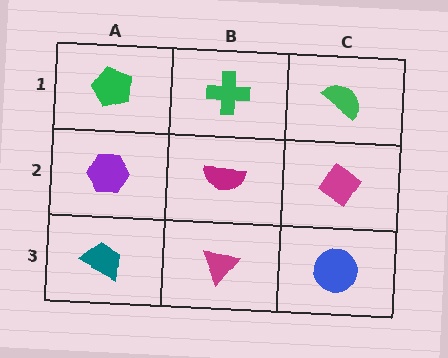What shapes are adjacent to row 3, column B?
A magenta semicircle (row 2, column B), a teal trapezoid (row 3, column A), a blue circle (row 3, column C).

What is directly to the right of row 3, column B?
A blue circle.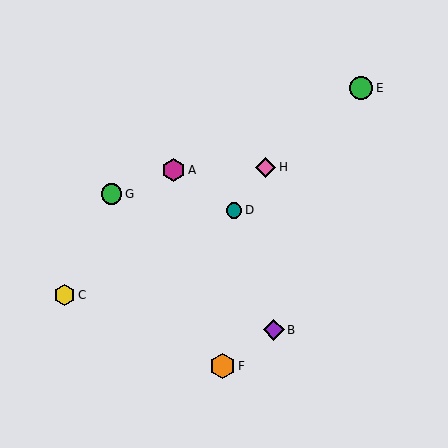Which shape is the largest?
The orange hexagon (labeled F) is the largest.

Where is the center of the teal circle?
The center of the teal circle is at (234, 210).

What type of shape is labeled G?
Shape G is a green circle.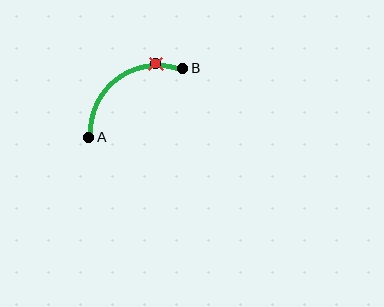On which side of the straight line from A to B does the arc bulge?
The arc bulges above and to the left of the straight line connecting A and B.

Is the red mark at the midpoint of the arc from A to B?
No. The red mark lies on the arc but is closer to endpoint B. The arc midpoint would be at the point on the curve equidistant along the arc from both A and B.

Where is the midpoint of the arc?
The arc midpoint is the point on the curve farthest from the straight line joining A and B. It sits above and to the left of that line.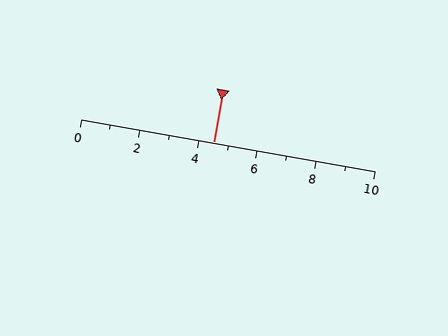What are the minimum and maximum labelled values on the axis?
The axis runs from 0 to 10.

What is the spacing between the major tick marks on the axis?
The major ticks are spaced 2 apart.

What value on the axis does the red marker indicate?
The marker indicates approximately 4.5.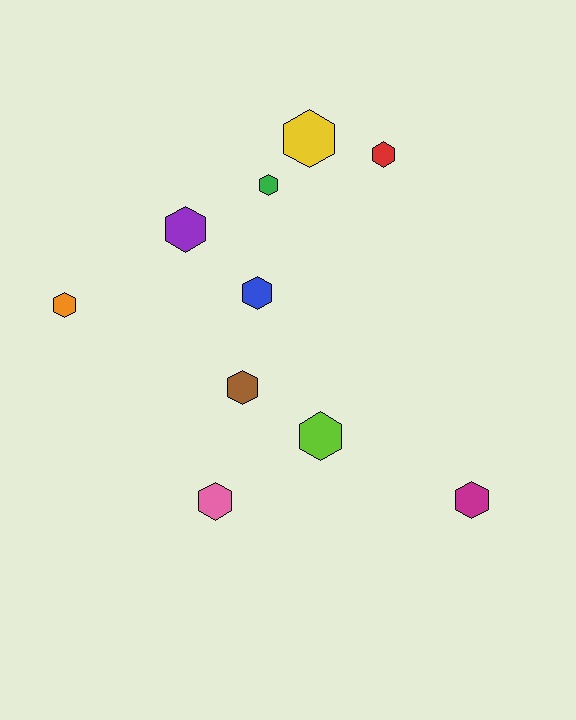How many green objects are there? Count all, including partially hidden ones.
There is 1 green object.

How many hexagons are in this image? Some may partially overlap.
There are 10 hexagons.